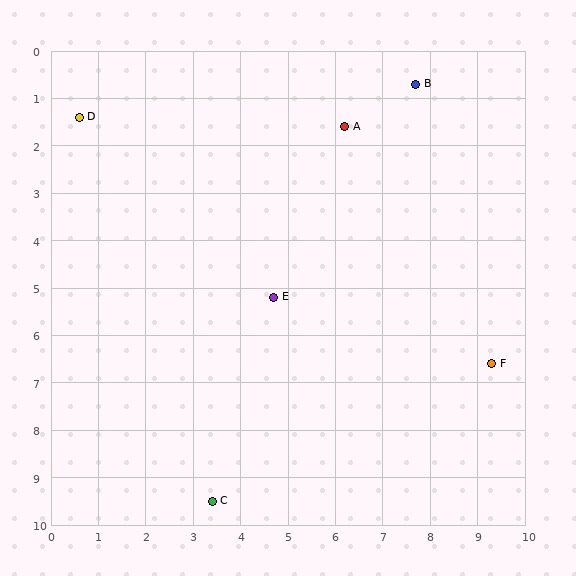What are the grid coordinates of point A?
Point A is at approximately (6.2, 1.6).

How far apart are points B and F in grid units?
Points B and F are about 6.1 grid units apart.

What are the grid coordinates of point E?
Point E is at approximately (4.7, 5.2).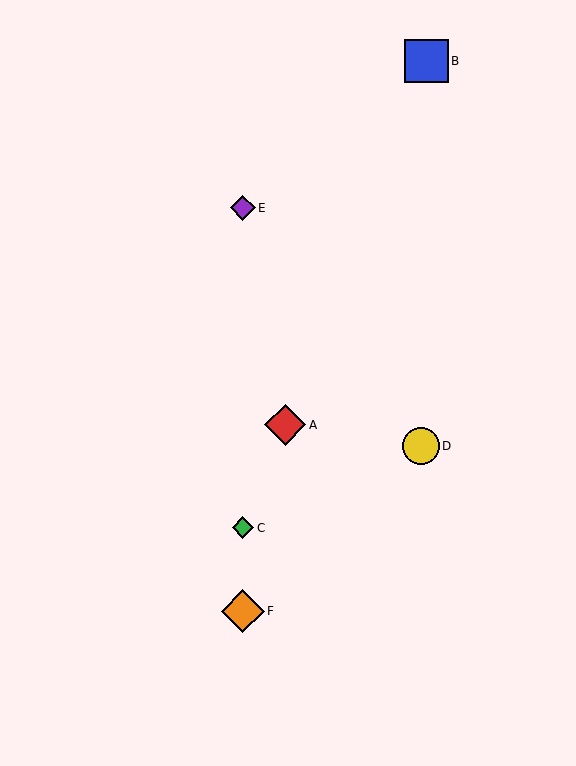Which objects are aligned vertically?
Objects C, E, F are aligned vertically.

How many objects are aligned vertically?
3 objects (C, E, F) are aligned vertically.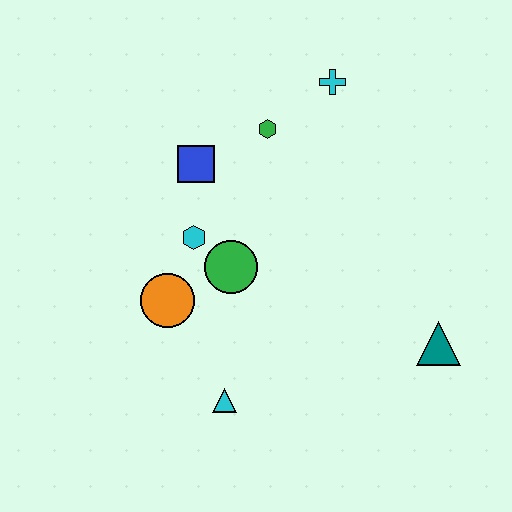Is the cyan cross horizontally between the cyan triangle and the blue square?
No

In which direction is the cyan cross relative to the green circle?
The cyan cross is above the green circle.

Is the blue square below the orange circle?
No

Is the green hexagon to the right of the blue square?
Yes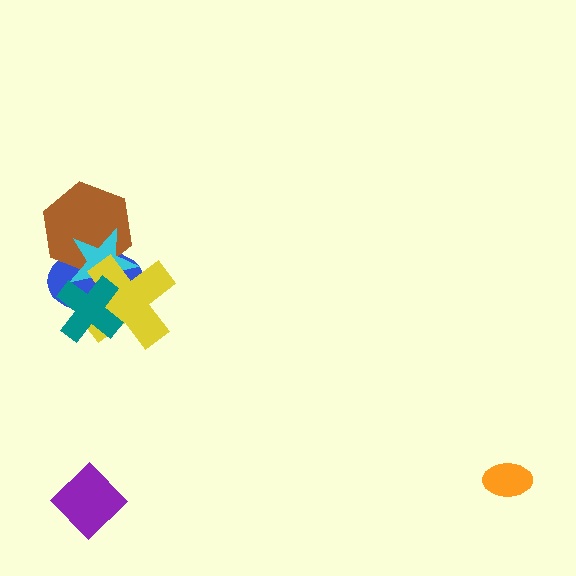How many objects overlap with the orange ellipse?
0 objects overlap with the orange ellipse.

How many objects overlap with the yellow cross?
4 objects overlap with the yellow cross.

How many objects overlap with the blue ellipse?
4 objects overlap with the blue ellipse.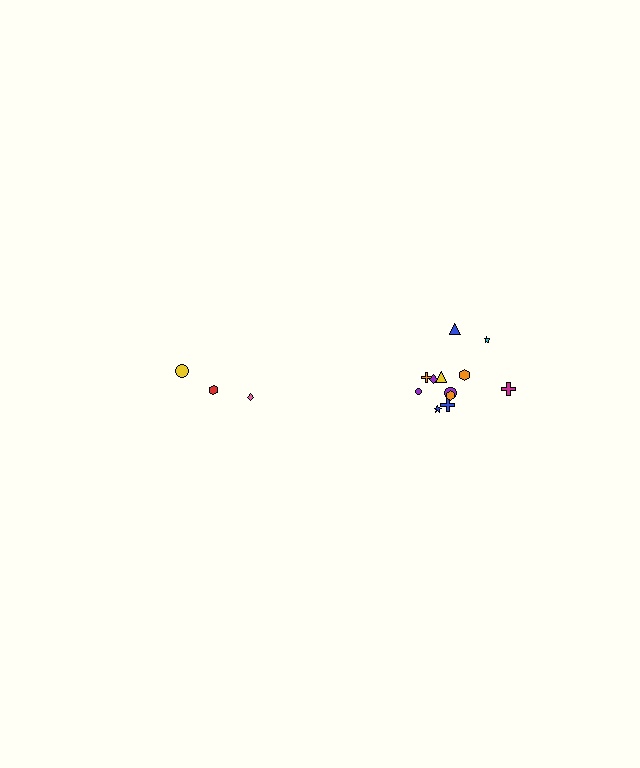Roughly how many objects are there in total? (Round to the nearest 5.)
Roughly 15 objects in total.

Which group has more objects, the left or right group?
The right group.